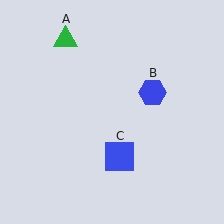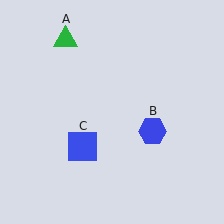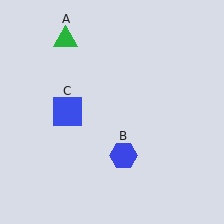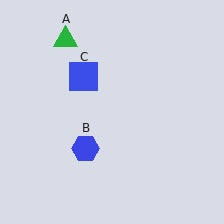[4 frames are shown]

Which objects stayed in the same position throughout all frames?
Green triangle (object A) remained stationary.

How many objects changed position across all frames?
2 objects changed position: blue hexagon (object B), blue square (object C).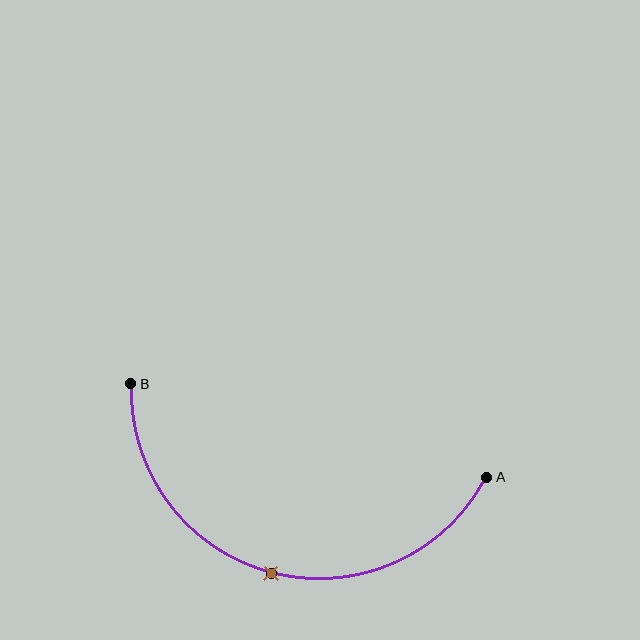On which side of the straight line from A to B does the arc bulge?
The arc bulges below the straight line connecting A and B.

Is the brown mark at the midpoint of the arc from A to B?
Yes. The brown mark lies on the arc at equal arc-length from both A and B — it is the arc midpoint.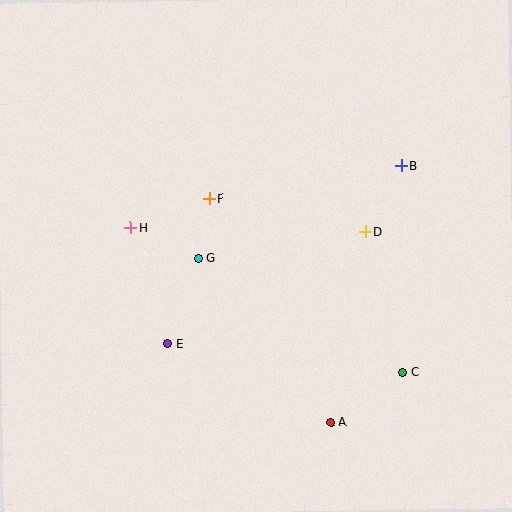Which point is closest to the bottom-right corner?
Point C is closest to the bottom-right corner.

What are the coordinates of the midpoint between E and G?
The midpoint between E and G is at (183, 301).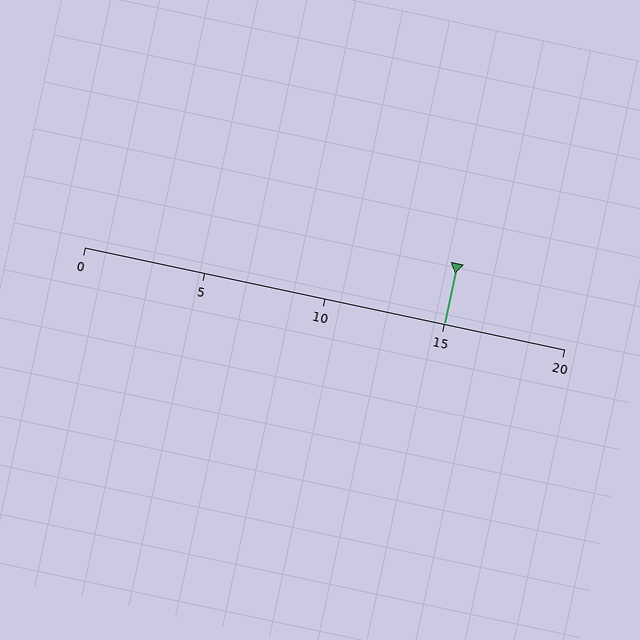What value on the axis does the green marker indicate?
The marker indicates approximately 15.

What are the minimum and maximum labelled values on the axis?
The axis runs from 0 to 20.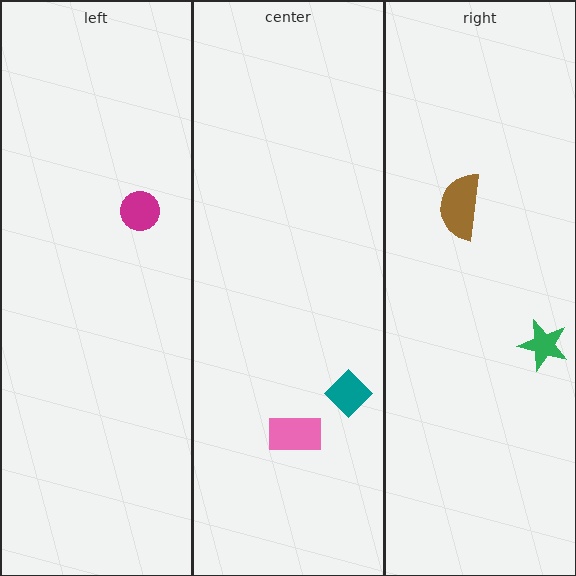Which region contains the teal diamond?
The center region.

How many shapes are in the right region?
2.